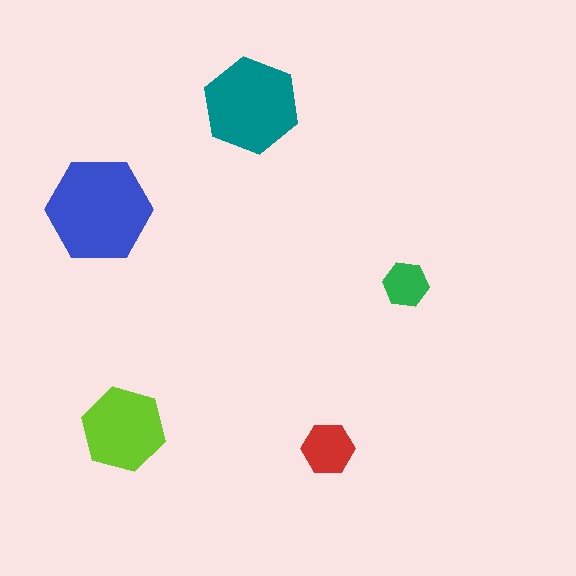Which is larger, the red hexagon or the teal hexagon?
The teal one.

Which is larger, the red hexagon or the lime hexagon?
The lime one.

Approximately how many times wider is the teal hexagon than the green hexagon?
About 2 times wider.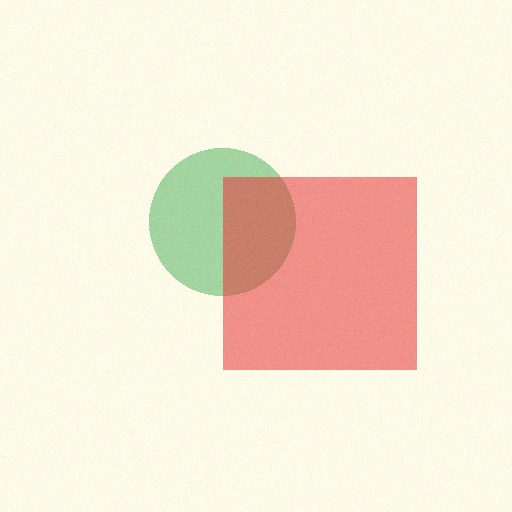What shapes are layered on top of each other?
The layered shapes are: a green circle, a red square.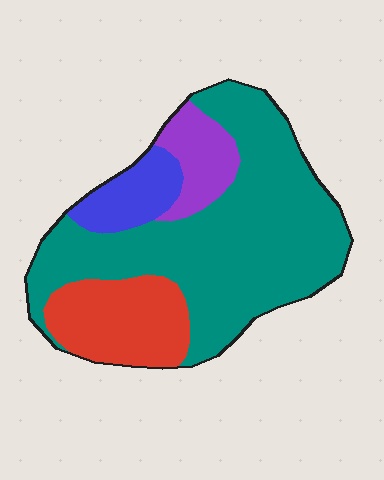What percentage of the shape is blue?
Blue takes up less than a quarter of the shape.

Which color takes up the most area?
Teal, at roughly 60%.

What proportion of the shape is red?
Red covers about 20% of the shape.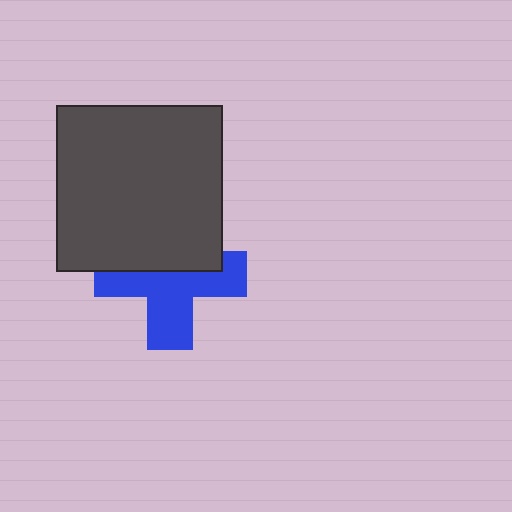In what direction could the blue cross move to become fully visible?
The blue cross could move down. That would shift it out from behind the dark gray square entirely.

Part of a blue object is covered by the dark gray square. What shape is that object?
It is a cross.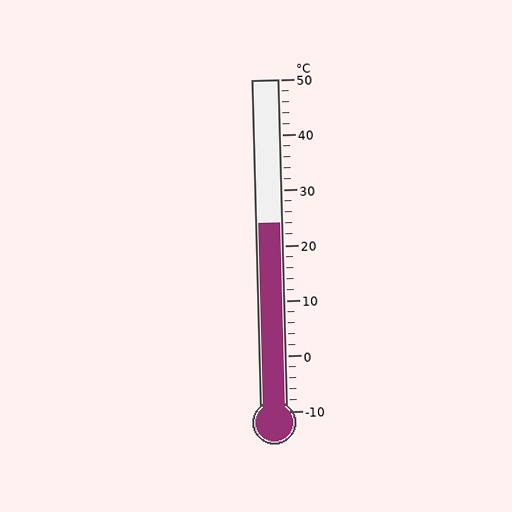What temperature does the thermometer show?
The thermometer shows approximately 24°C.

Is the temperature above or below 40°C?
The temperature is below 40°C.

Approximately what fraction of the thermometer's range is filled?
The thermometer is filled to approximately 55% of its range.